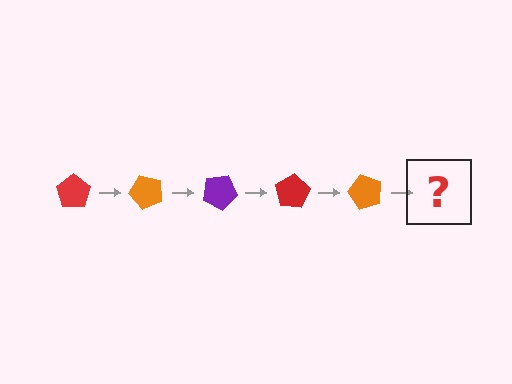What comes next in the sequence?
The next element should be a purple pentagon, rotated 250 degrees from the start.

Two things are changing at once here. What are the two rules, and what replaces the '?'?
The two rules are that it rotates 50 degrees each step and the color cycles through red, orange, and purple. The '?' should be a purple pentagon, rotated 250 degrees from the start.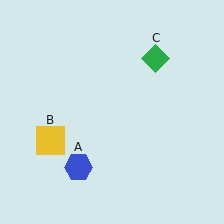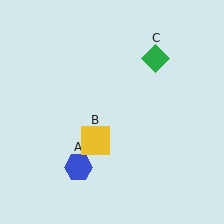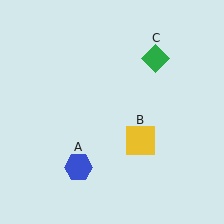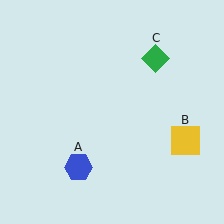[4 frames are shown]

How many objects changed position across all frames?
1 object changed position: yellow square (object B).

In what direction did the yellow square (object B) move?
The yellow square (object B) moved right.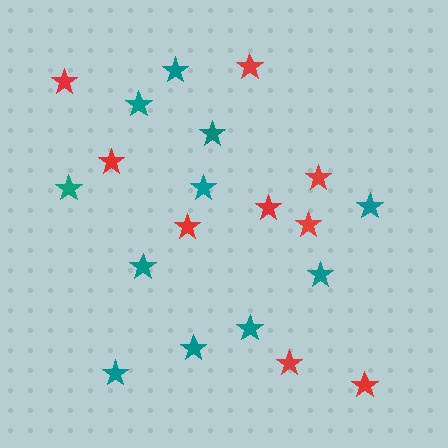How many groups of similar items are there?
There are 2 groups: one group of red stars (9) and one group of teal stars (11).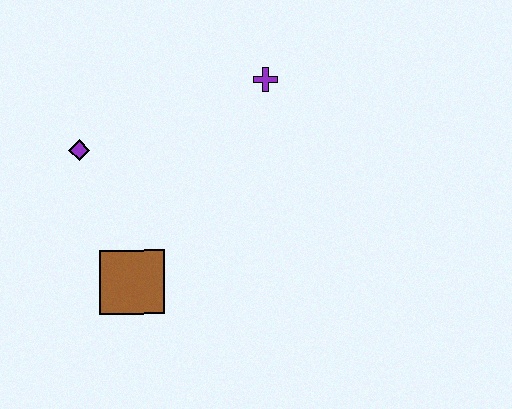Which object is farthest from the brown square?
The purple cross is farthest from the brown square.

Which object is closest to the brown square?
The purple diamond is closest to the brown square.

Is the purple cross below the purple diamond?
No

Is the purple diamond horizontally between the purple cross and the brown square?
No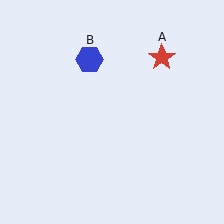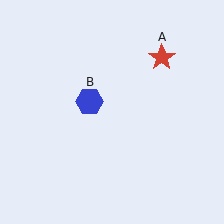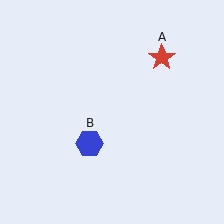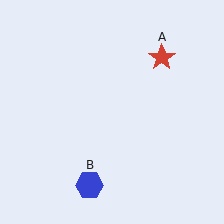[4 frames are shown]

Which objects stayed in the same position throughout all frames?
Red star (object A) remained stationary.